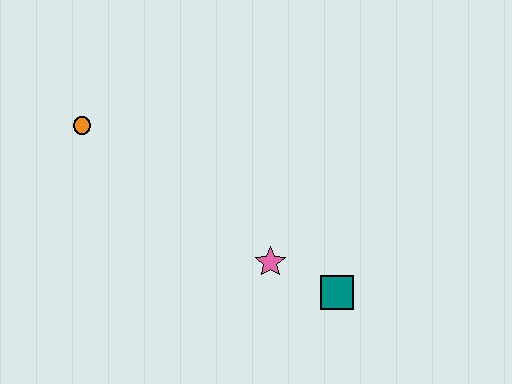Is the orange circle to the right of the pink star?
No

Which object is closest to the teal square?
The pink star is closest to the teal square.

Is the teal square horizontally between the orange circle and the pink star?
No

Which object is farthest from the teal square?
The orange circle is farthest from the teal square.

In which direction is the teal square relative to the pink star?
The teal square is to the right of the pink star.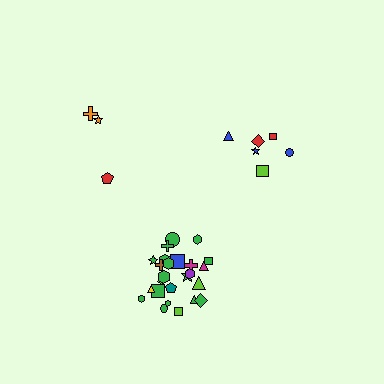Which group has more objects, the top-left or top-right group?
The top-right group.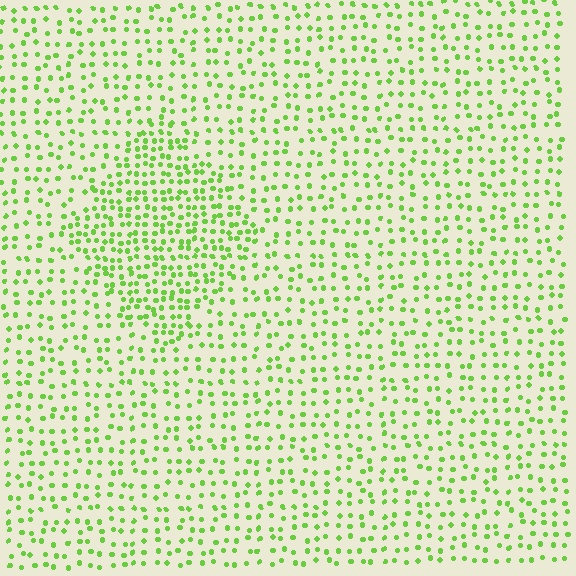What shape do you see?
I see a diamond.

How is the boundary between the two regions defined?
The boundary is defined by a change in element density (approximately 1.8x ratio). All elements are the same color, size, and shape.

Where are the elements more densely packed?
The elements are more densely packed inside the diamond boundary.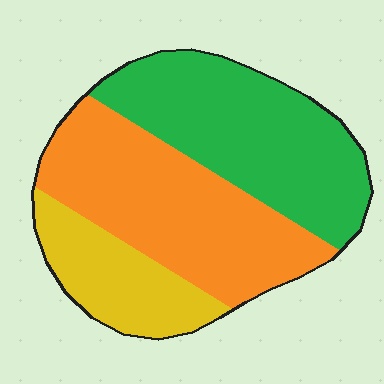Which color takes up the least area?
Yellow, at roughly 20%.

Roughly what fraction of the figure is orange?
Orange takes up about two fifths (2/5) of the figure.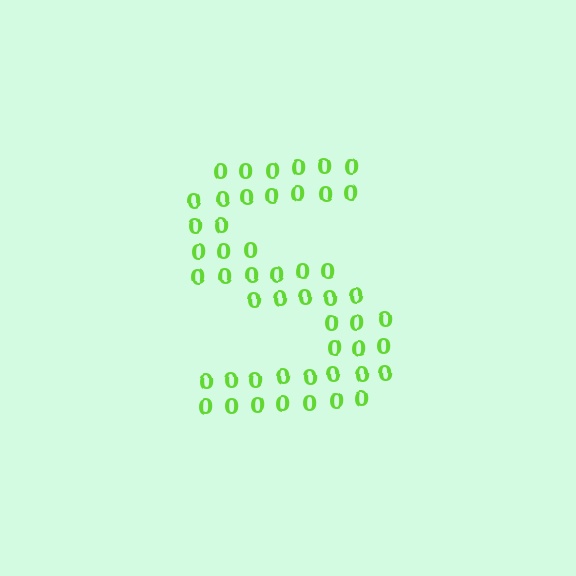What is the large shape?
The large shape is the letter S.